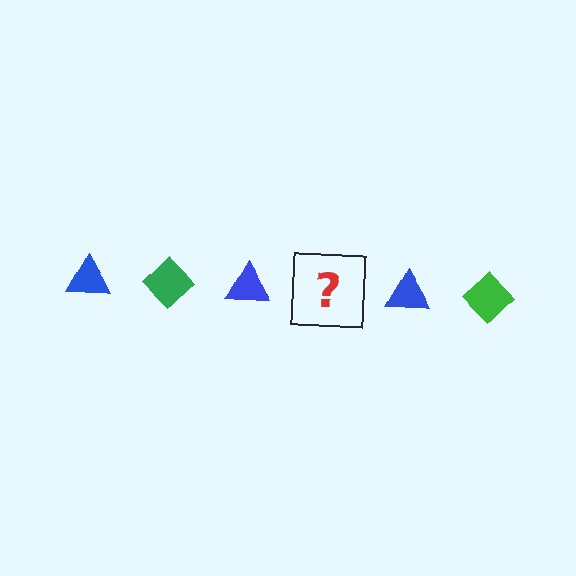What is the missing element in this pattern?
The missing element is a green diamond.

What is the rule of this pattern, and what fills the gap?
The rule is that the pattern alternates between blue triangle and green diamond. The gap should be filled with a green diamond.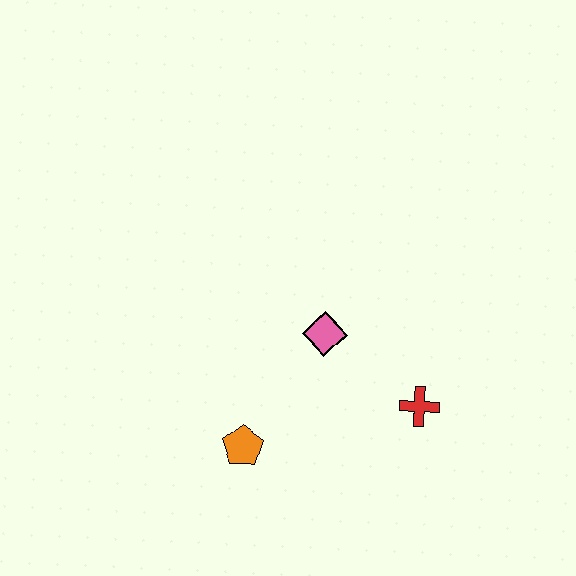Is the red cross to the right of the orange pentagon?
Yes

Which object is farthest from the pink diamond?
The orange pentagon is farthest from the pink diamond.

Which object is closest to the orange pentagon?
The pink diamond is closest to the orange pentagon.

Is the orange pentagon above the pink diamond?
No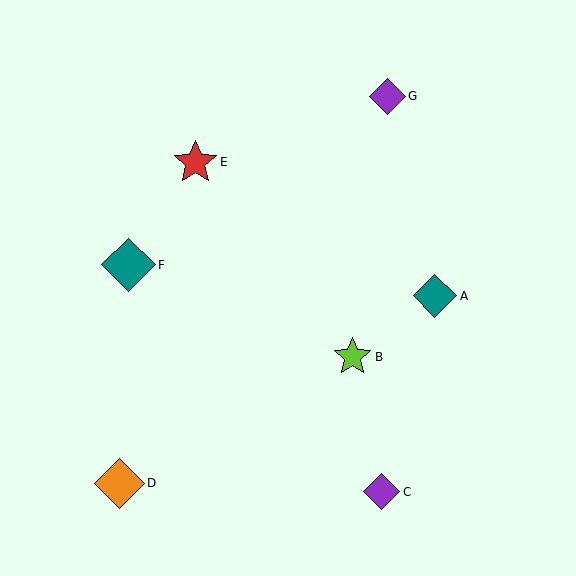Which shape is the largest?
The teal diamond (labeled F) is the largest.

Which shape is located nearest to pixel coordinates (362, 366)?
The lime star (labeled B) at (353, 357) is nearest to that location.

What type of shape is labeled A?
Shape A is a teal diamond.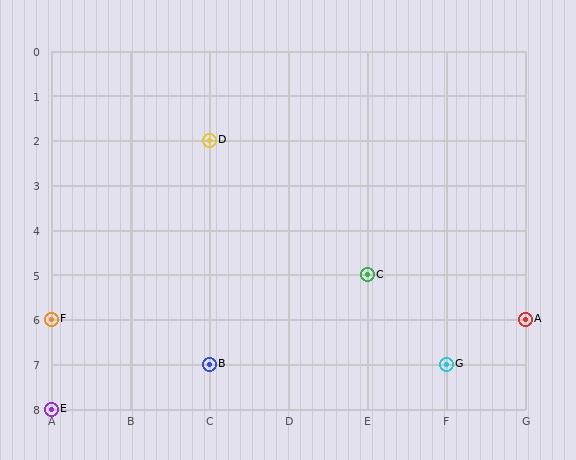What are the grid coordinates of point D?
Point D is at grid coordinates (C, 2).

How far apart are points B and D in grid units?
Points B and D are 5 rows apart.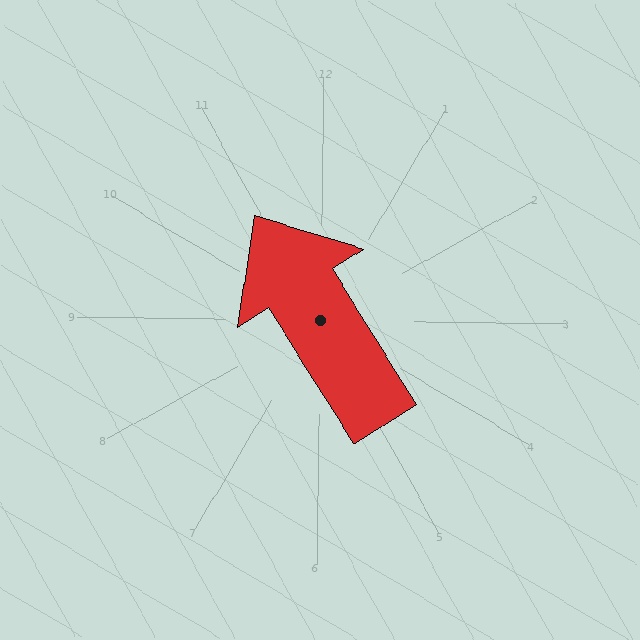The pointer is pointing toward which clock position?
Roughly 11 o'clock.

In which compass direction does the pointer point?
Northwest.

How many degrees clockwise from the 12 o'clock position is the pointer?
Approximately 327 degrees.